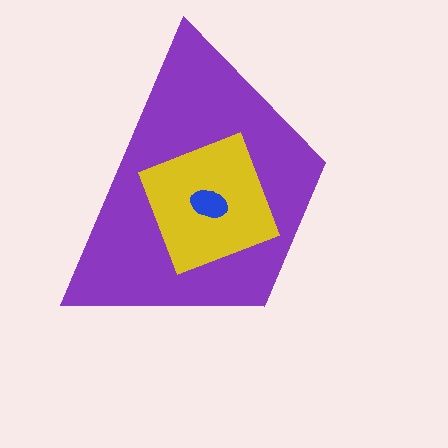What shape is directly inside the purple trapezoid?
The yellow diamond.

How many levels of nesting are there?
3.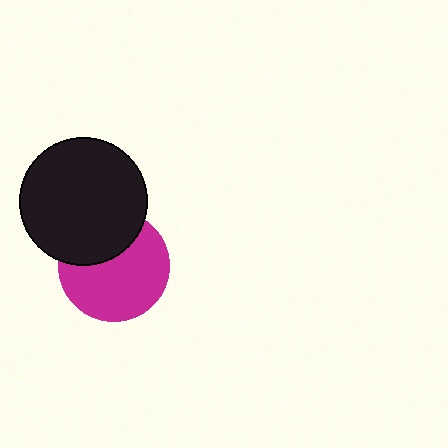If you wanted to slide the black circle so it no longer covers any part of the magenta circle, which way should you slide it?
Slide it up — that is the most direct way to separate the two shapes.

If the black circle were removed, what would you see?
You would see the complete magenta circle.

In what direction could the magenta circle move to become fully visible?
The magenta circle could move down. That would shift it out from behind the black circle entirely.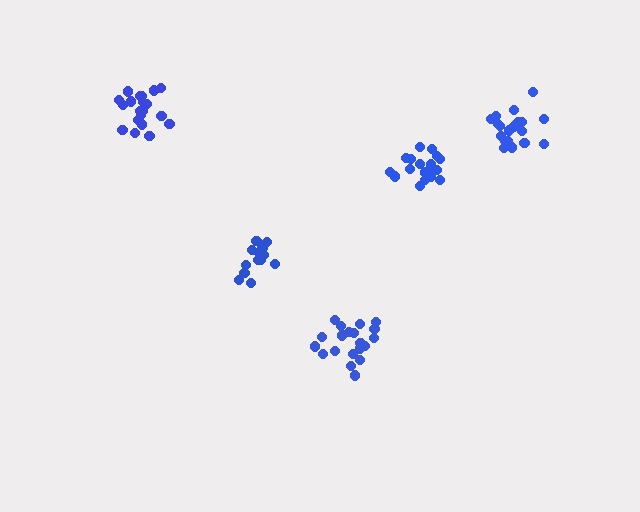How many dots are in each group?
Group 1: 14 dots, Group 2: 19 dots, Group 3: 20 dots, Group 4: 20 dots, Group 5: 20 dots (93 total).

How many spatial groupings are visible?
There are 5 spatial groupings.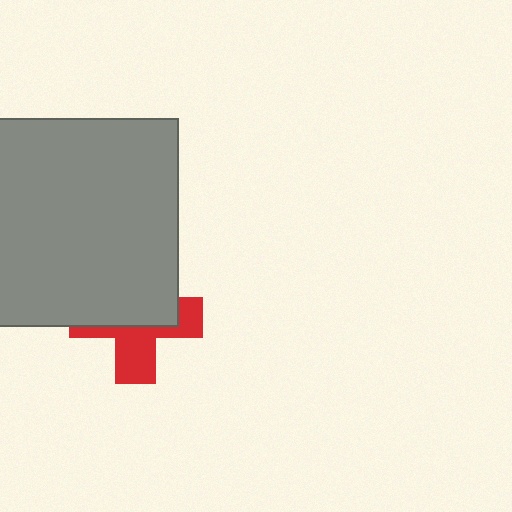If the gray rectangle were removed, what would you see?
You would see the complete red cross.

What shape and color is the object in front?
The object in front is a gray rectangle.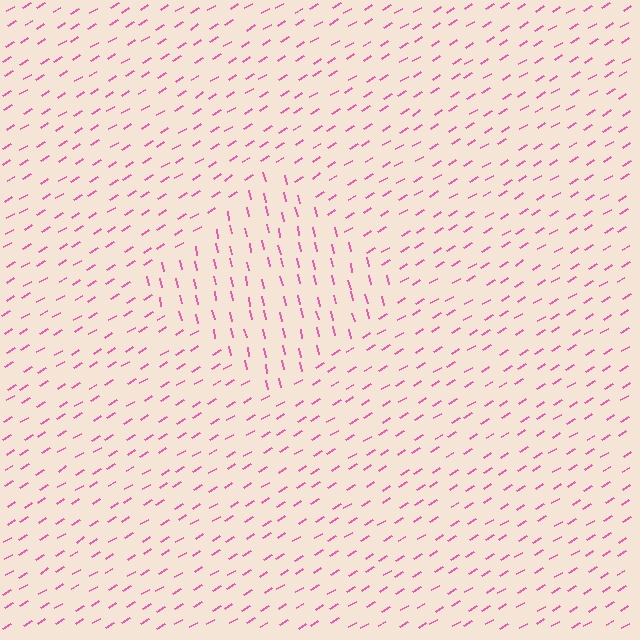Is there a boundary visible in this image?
Yes, there is a texture boundary formed by a change in line orientation.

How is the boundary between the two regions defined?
The boundary is defined purely by a change in line orientation (approximately 71 degrees difference). All lines are the same color and thickness.